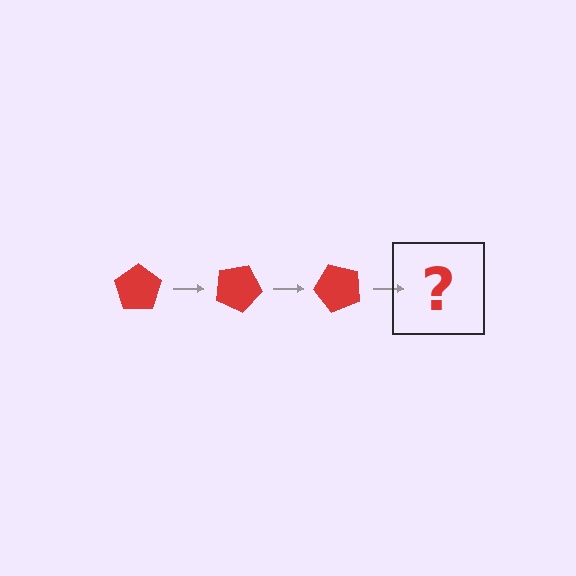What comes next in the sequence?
The next element should be a red pentagon rotated 75 degrees.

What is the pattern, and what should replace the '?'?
The pattern is that the pentagon rotates 25 degrees each step. The '?' should be a red pentagon rotated 75 degrees.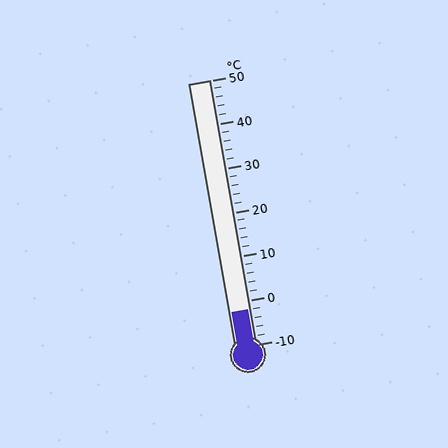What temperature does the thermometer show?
The thermometer shows approximately -2°C.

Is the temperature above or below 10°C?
The temperature is below 10°C.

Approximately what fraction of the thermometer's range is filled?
The thermometer is filled to approximately 15% of its range.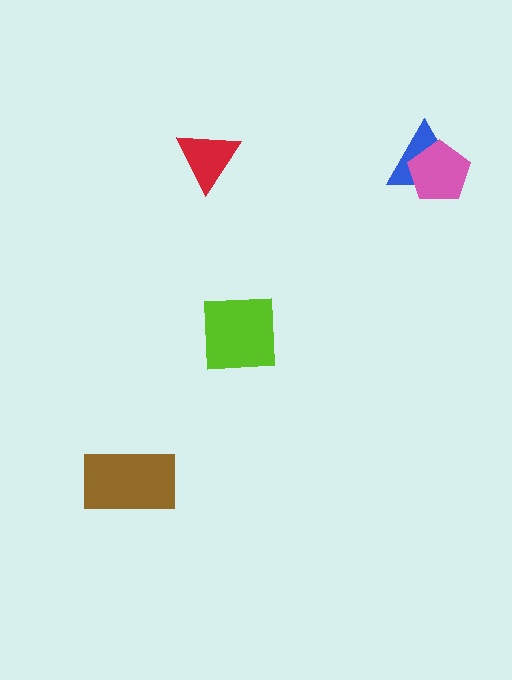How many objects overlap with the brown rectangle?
0 objects overlap with the brown rectangle.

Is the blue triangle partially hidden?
Yes, it is partially covered by another shape.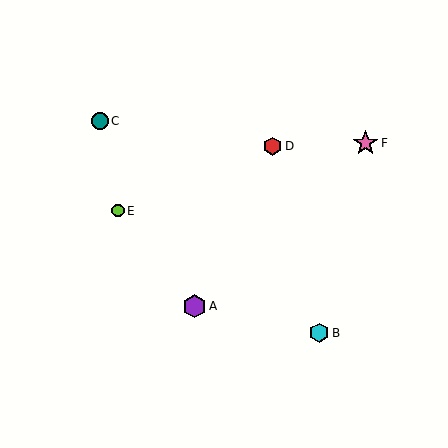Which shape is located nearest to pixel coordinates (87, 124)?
The teal circle (labeled C) at (100, 121) is nearest to that location.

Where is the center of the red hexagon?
The center of the red hexagon is at (273, 146).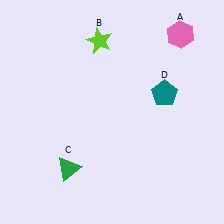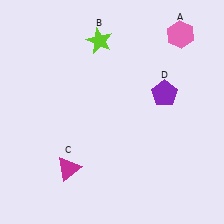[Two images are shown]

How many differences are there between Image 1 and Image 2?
There are 2 differences between the two images.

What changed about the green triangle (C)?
In Image 1, C is green. In Image 2, it changed to magenta.